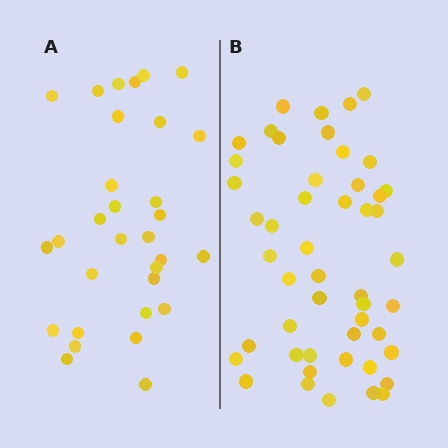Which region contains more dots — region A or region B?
Region B (the right region) has more dots.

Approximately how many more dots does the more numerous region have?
Region B has approximately 20 more dots than region A.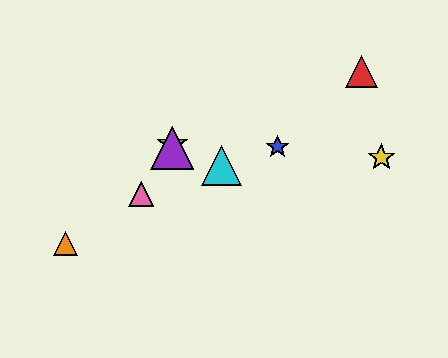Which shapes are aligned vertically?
The green star, the purple triangle are aligned vertically.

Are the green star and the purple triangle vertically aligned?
Yes, both are at x≈172.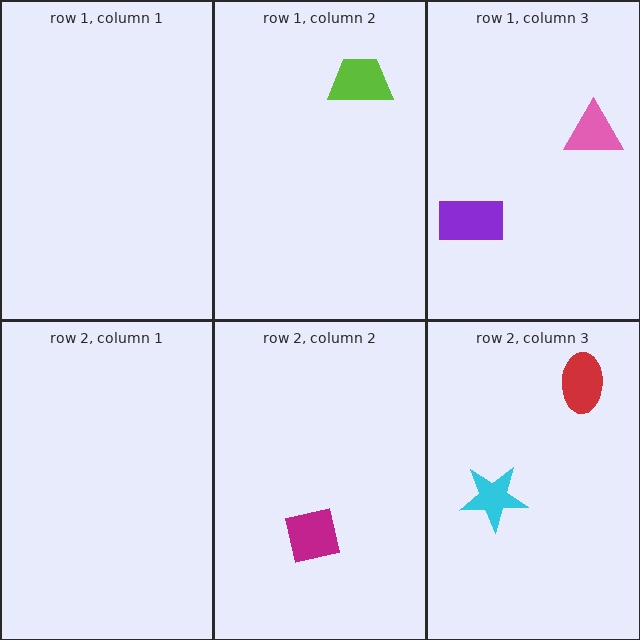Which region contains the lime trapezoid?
The row 1, column 2 region.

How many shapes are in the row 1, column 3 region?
2.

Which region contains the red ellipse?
The row 2, column 3 region.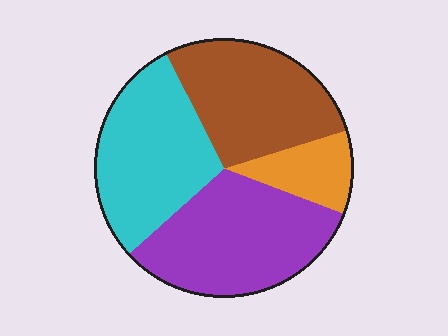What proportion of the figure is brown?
Brown takes up about one quarter (1/4) of the figure.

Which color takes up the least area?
Orange, at roughly 10%.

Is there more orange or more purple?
Purple.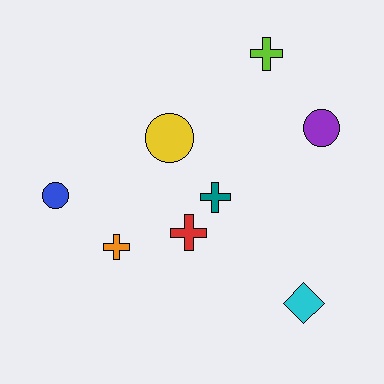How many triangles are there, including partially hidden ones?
There are no triangles.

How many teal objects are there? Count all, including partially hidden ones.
There is 1 teal object.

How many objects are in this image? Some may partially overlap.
There are 8 objects.